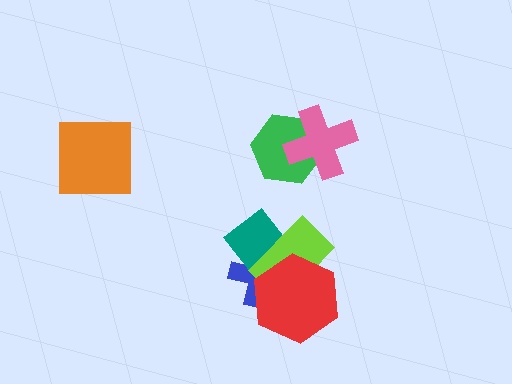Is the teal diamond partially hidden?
Yes, it is partially covered by another shape.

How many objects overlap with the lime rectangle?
3 objects overlap with the lime rectangle.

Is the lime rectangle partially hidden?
Yes, it is partially covered by another shape.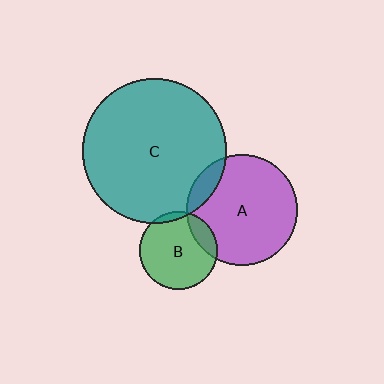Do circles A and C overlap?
Yes.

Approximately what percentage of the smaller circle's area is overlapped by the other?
Approximately 10%.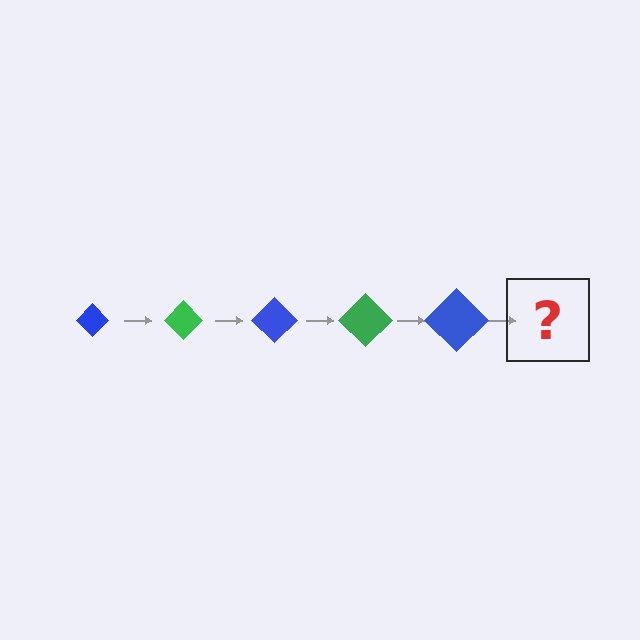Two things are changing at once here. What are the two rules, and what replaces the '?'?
The two rules are that the diamond grows larger each step and the color cycles through blue and green. The '?' should be a green diamond, larger than the previous one.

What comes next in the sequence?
The next element should be a green diamond, larger than the previous one.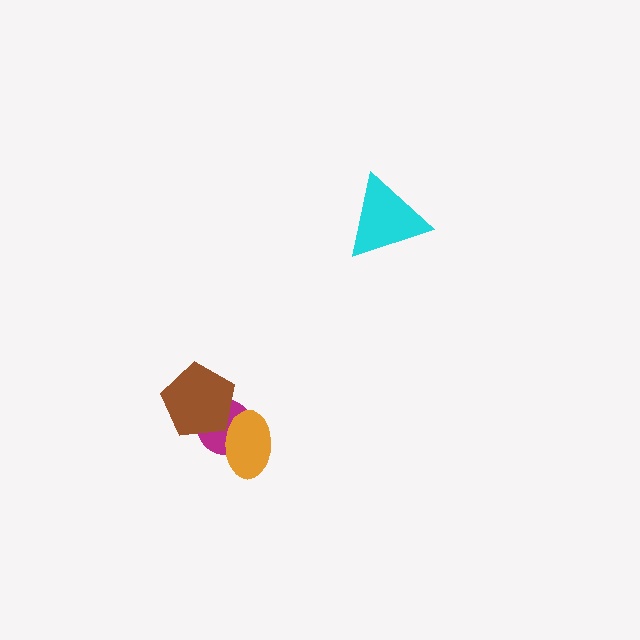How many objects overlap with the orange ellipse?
2 objects overlap with the orange ellipse.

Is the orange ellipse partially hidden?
Yes, it is partially covered by another shape.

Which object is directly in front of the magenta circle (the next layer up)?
The orange ellipse is directly in front of the magenta circle.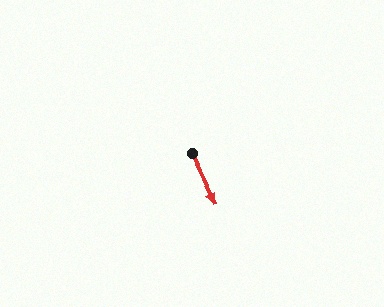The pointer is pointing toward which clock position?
Roughly 5 o'clock.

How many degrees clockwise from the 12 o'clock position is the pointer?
Approximately 154 degrees.